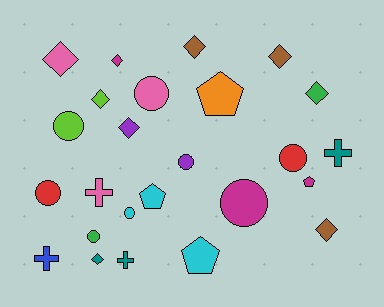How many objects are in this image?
There are 25 objects.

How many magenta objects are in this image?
There are 3 magenta objects.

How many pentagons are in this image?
There are 4 pentagons.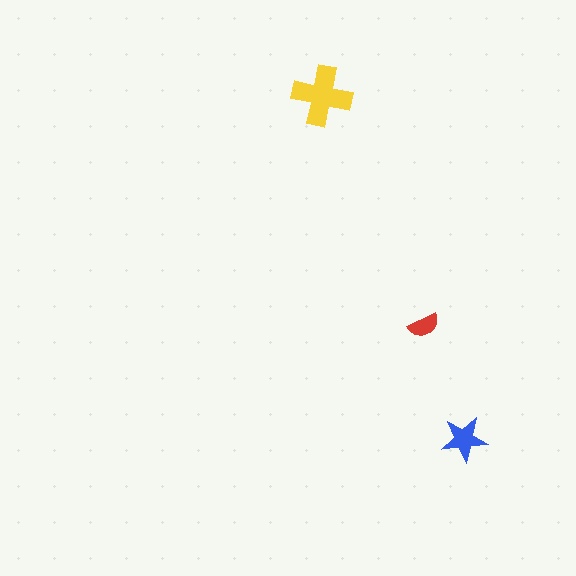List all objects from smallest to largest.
The red semicircle, the blue star, the yellow cross.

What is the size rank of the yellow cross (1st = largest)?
1st.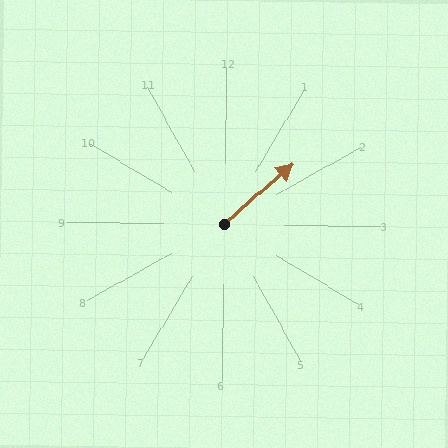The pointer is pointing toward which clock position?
Roughly 2 o'clock.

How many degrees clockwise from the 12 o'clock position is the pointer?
Approximately 48 degrees.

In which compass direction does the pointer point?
Northeast.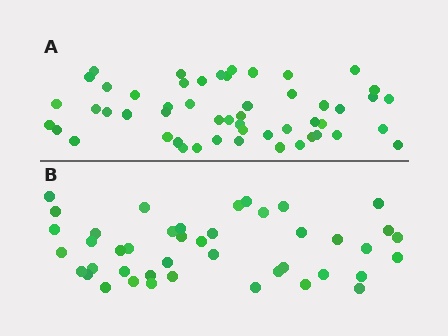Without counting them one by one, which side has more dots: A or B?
Region A (the top region) has more dots.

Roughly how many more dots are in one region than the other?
Region A has roughly 8 or so more dots than region B.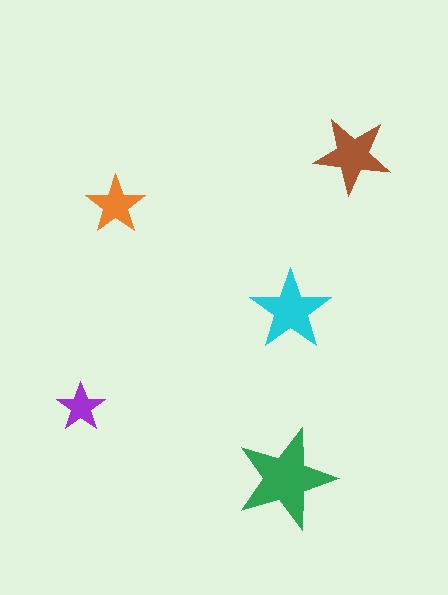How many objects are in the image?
There are 5 objects in the image.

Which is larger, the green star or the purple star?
The green one.